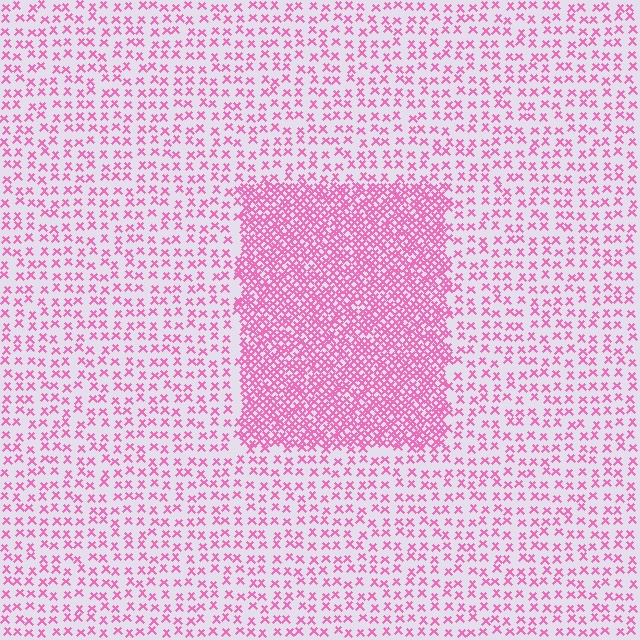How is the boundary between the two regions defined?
The boundary is defined by a change in element density (approximately 2.8x ratio). All elements are the same color, size, and shape.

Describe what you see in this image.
The image contains small pink elements arranged at two different densities. A rectangle-shaped region is visible where the elements are more densely packed than the surrounding area.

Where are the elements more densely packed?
The elements are more densely packed inside the rectangle boundary.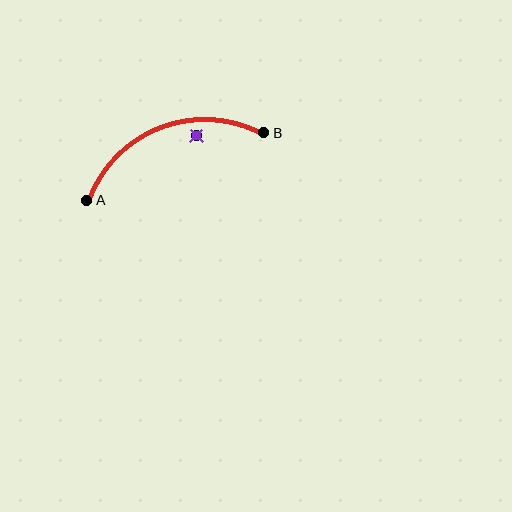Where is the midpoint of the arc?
The arc midpoint is the point on the curve farthest from the straight line joining A and B. It sits above that line.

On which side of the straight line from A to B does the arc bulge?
The arc bulges above the straight line connecting A and B.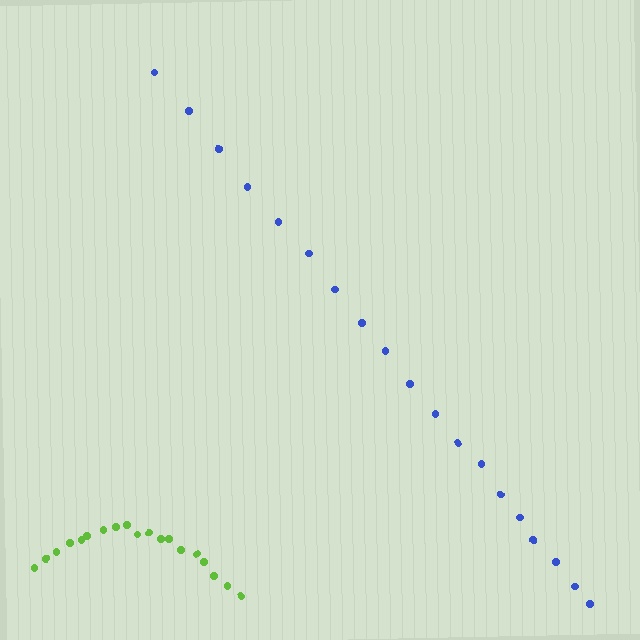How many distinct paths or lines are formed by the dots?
There are 2 distinct paths.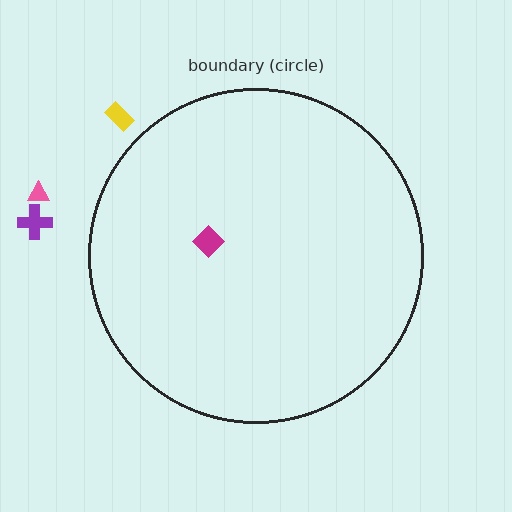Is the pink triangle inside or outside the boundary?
Outside.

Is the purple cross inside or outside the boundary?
Outside.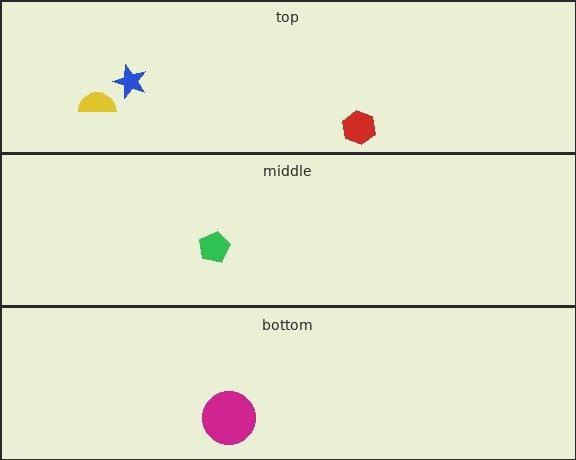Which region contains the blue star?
The top region.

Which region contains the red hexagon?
The top region.